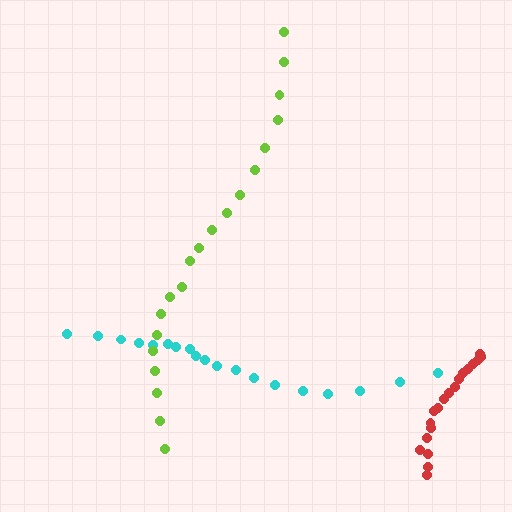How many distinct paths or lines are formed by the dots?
There are 3 distinct paths.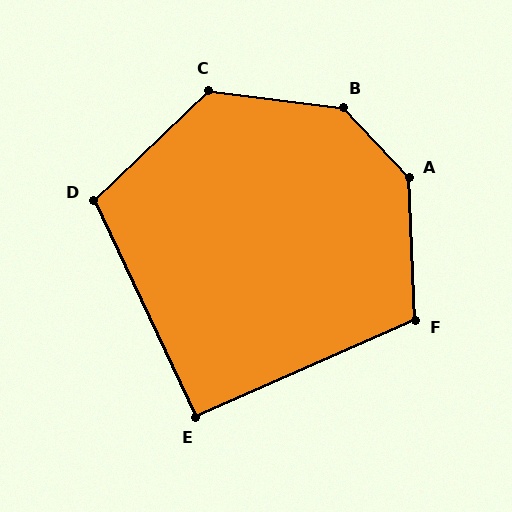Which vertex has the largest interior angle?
B, at approximately 141 degrees.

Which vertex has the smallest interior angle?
E, at approximately 92 degrees.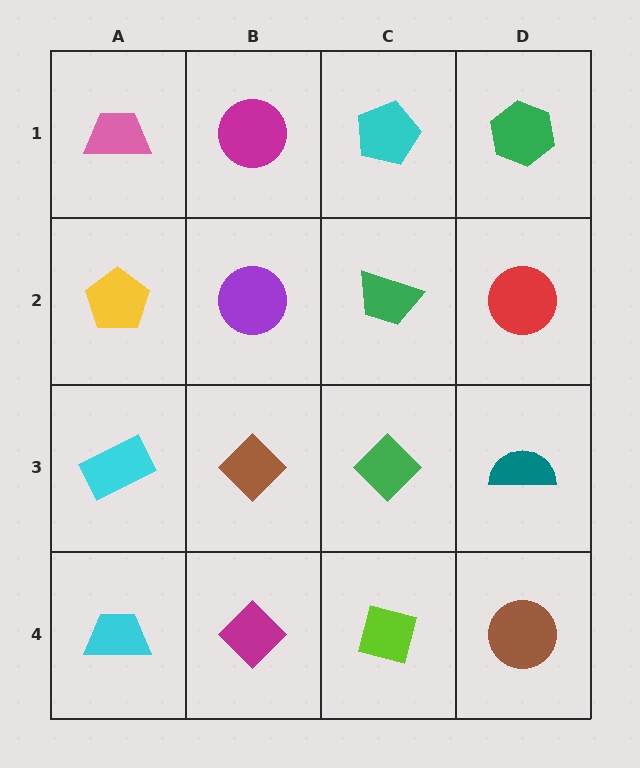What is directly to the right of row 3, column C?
A teal semicircle.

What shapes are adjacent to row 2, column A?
A pink trapezoid (row 1, column A), a cyan rectangle (row 3, column A), a purple circle (row 2, column B).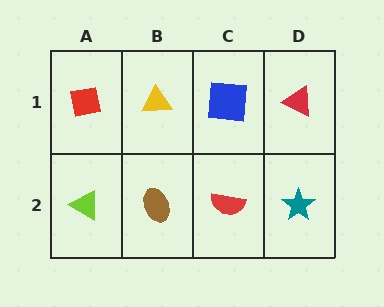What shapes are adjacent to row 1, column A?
A lime triangle (row 2, column A), a yellow triangle (row 1, column B).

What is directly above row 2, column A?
A red square.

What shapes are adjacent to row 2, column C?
A blue square (row 1, column C), a brown ellipse (row 2, column B), a teal star (row 2, column D).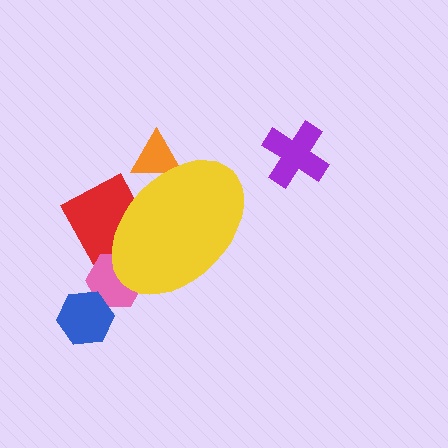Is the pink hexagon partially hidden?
Yes, the pink hexagon is partially hidden behind the yellow ellipse.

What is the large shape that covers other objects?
A yellow ellipse.